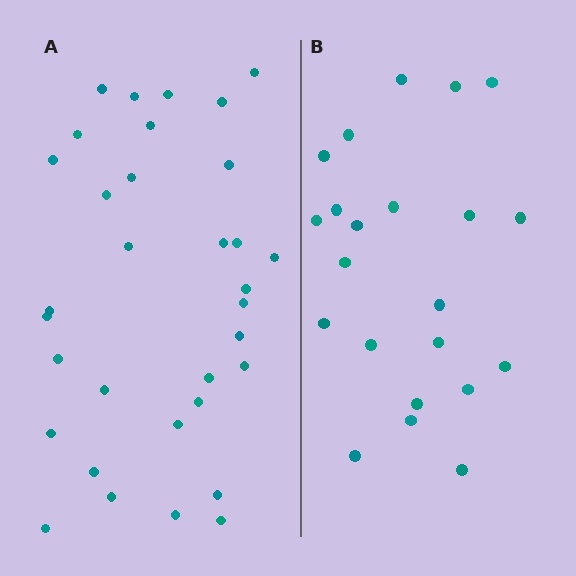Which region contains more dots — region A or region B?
Region A (the left region) has more dots.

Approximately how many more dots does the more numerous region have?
Region A has roughly 12 or so more dots than region B.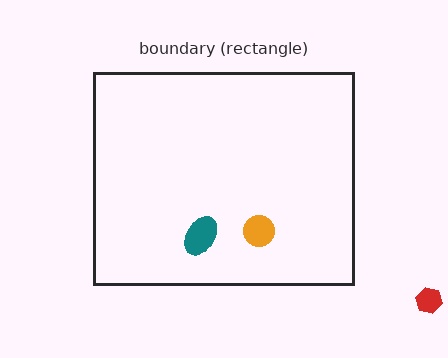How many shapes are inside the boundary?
2 inside, 1 outside.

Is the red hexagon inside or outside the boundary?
Outside.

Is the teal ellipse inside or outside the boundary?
Inside.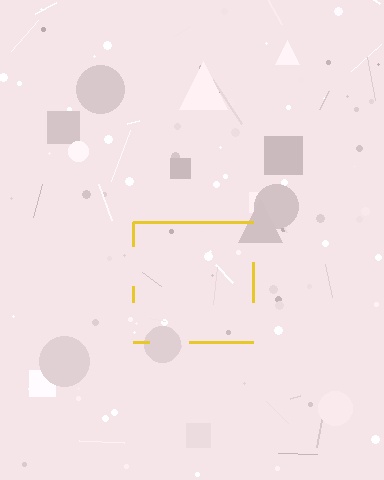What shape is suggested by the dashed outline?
The dashed outline suggests a square.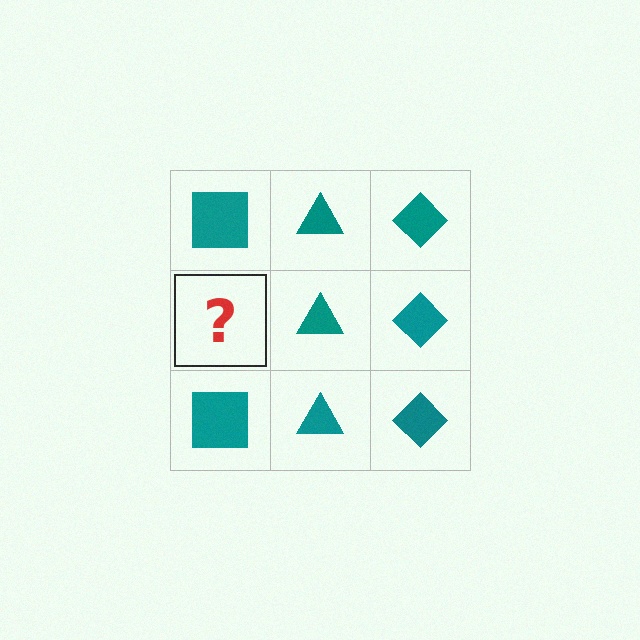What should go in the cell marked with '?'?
The missing cell should contain a teal square.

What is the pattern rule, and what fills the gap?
The rule is that each column has a consistent shape. The gap should be filled with a teal square.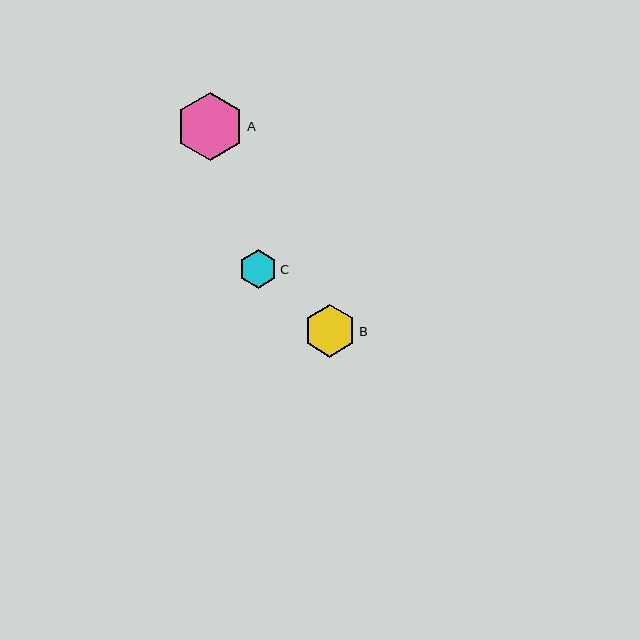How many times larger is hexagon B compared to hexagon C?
Hexagon B is approximately 1.4 times the size of hexagon C.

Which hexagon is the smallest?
Hexagon C is the smallest with a size of approximately 39 pixels.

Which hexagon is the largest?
Hexagon A is the largest with a size of approximately 68 pixels.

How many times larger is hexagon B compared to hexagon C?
Hexagon B is approximately 1.4 times the size of hexagon C.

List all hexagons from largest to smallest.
From largest to smallest: A, B, C.